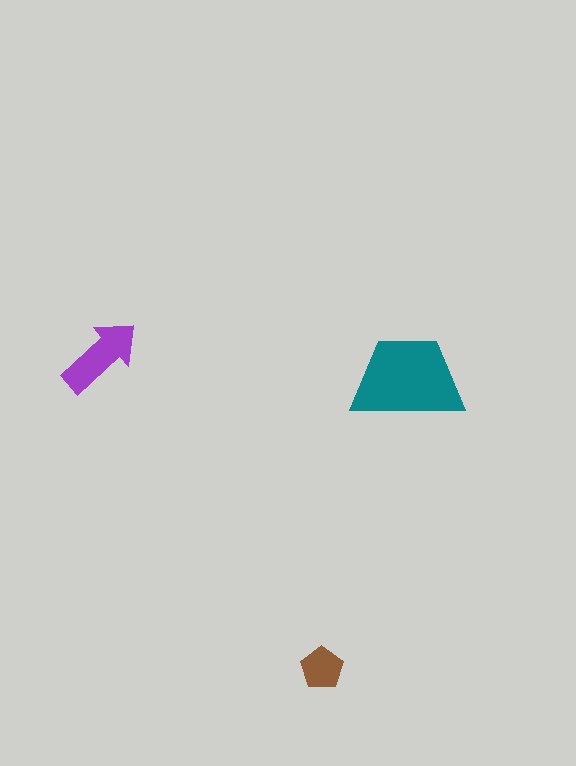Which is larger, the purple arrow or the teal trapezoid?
The teal trapezoid.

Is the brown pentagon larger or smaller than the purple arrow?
Smaller.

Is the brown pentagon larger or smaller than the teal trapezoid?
Smaller.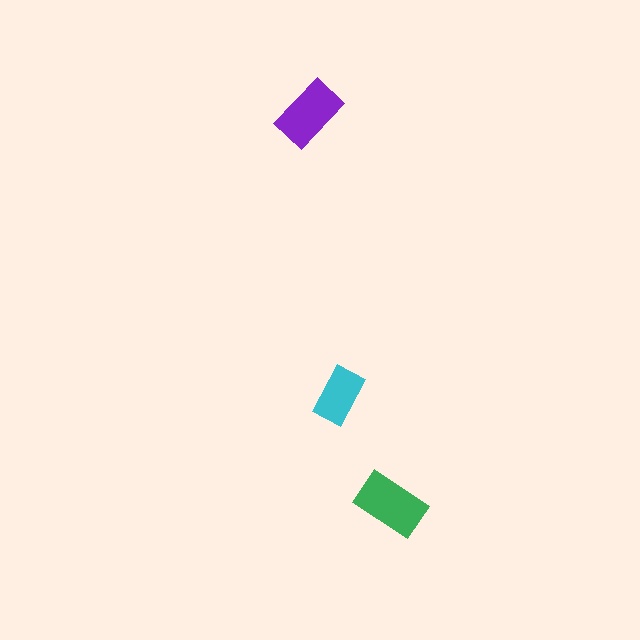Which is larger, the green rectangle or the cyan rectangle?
The green one.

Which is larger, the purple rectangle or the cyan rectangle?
The purple one.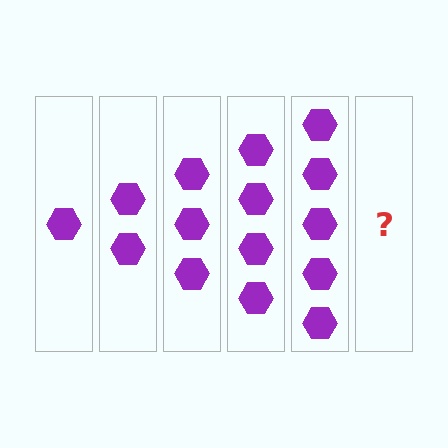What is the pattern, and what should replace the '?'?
The pattern is that each step adds one more hexagon. The '?' should be 6 hexagons.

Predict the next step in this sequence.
The next step is 6 hexagons.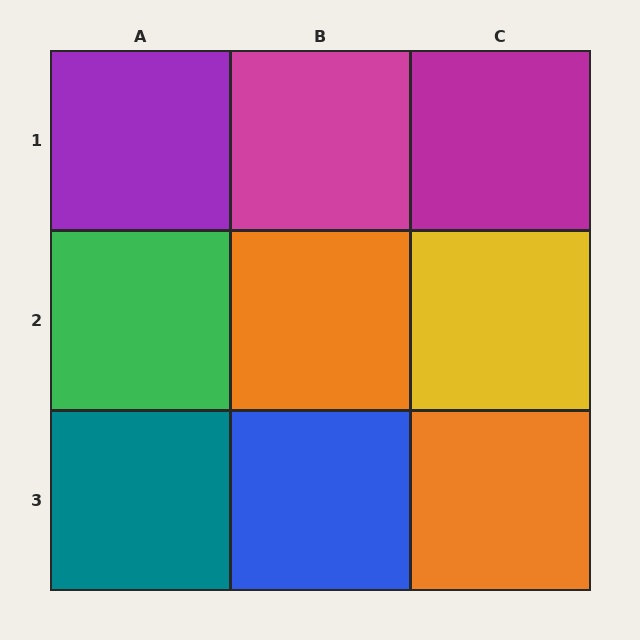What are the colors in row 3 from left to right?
Teal, blue, orange.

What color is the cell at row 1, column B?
Magenta.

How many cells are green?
1 cell is green.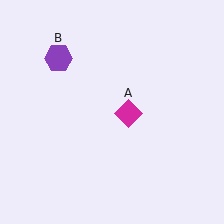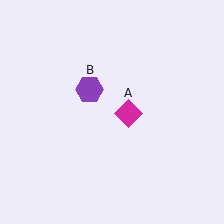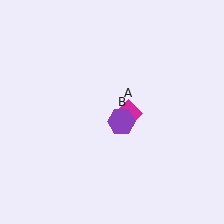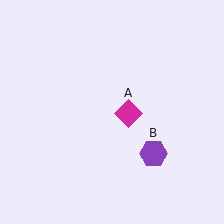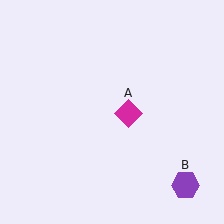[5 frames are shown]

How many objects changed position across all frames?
1 object changed position: purple hexagon (object B).